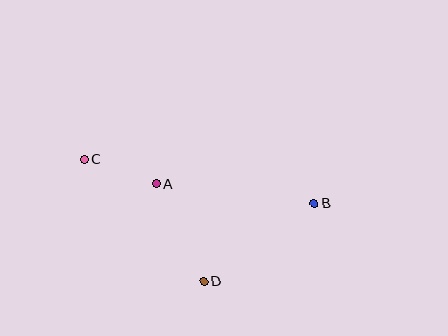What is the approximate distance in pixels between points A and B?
The distance between A and B is approximately 159 pixels.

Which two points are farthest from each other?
Points B and C are farthest from each other.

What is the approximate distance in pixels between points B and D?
The distance between B and D is approximately 136 pixels.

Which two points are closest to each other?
Points A and C are closest to each other.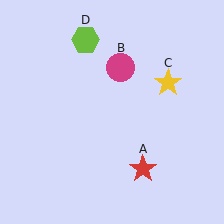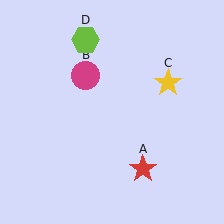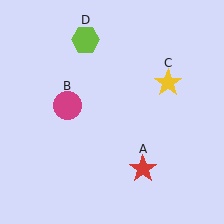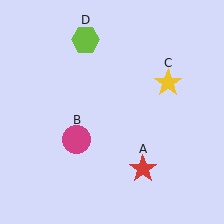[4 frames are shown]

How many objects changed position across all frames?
1 object changed position: magenta circle (object B).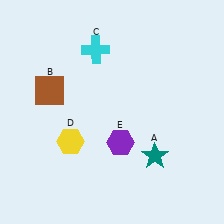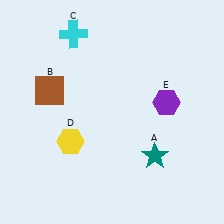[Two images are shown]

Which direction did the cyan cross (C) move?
The cyan cross (C) moved left.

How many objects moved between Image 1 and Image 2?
2 objects moved between the two images.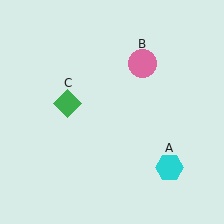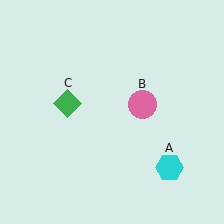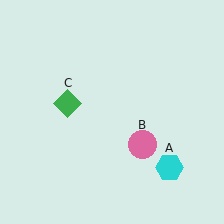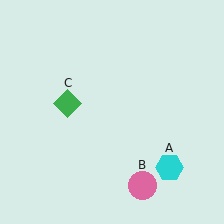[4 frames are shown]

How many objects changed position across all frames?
1 object changed position: pink circle (object B).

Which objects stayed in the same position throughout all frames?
Cyan hexagon (object A) and green diamond (object C) remained stationary.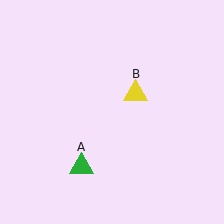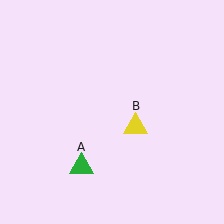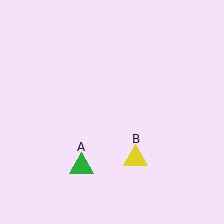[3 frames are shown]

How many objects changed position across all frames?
1 object changed position: yellow triangle (object B).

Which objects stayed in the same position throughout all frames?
Green triangle (object A) remained stationary.